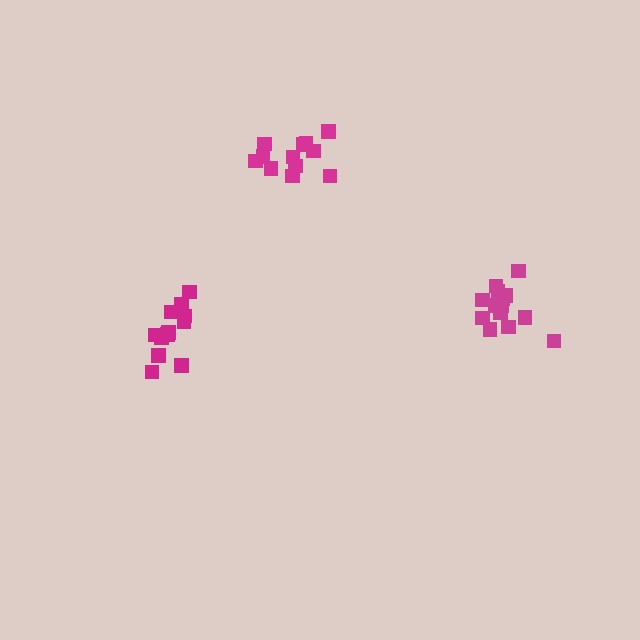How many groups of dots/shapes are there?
There are 3 groups.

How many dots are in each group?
Group 1: 14 dots, Group 2: 13 dots, Group 3: 13 dots (40 total).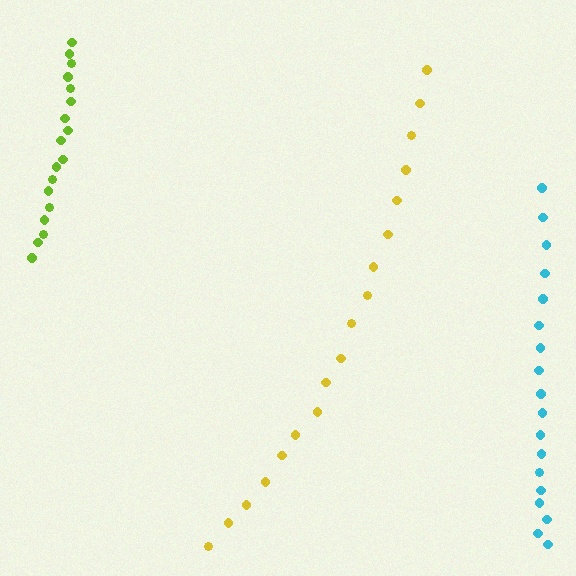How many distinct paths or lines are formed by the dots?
There are 3 distinct paths.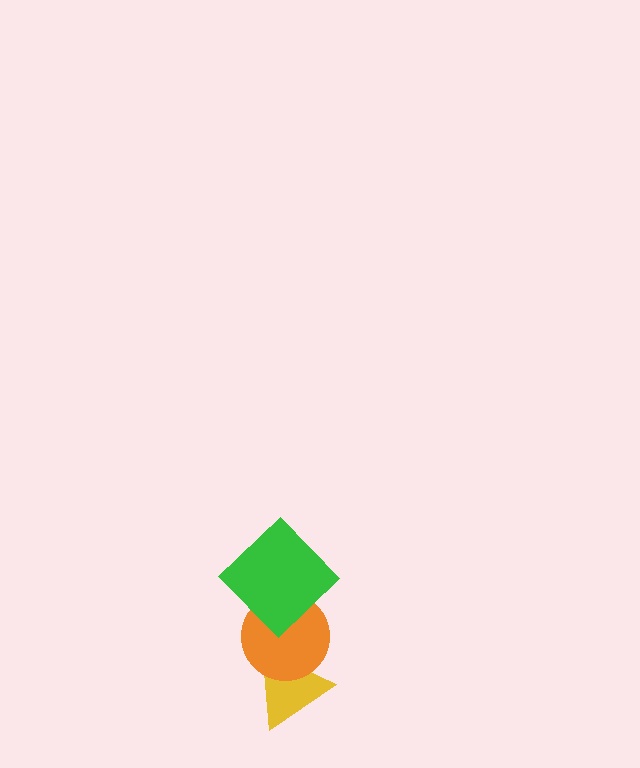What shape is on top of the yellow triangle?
The orange circle is on top of the yellow triangle.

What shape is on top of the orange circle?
The green diamond is on top of the orange circle.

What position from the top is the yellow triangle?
The yellow triangle is 3rd from the top.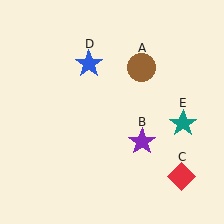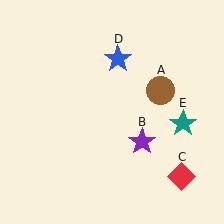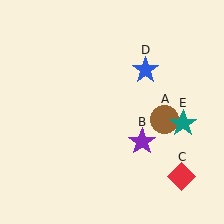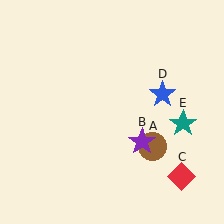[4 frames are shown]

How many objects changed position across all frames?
2 objects changed position: brown circle (object A), blue star (object D).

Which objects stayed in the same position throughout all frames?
Purple star (object B) and red diamond (object C) and teal star (object E) remained stationary.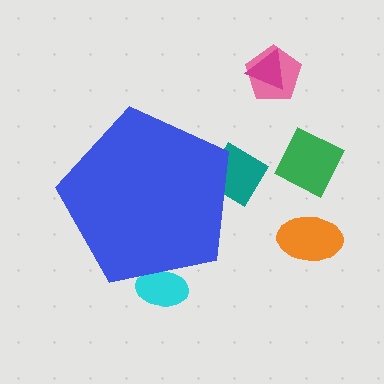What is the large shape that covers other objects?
A blue pentagon.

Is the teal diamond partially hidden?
Yes, the teal diamond is partially hidden behind the blue pentagon.